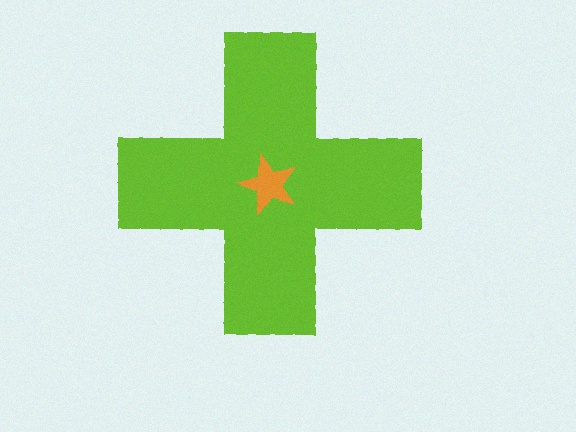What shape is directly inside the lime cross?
The orange star.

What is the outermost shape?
The lime cross.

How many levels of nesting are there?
2.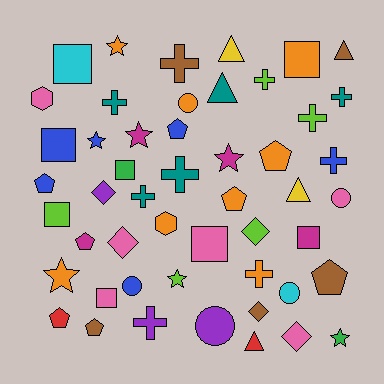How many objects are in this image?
There are 50 objects.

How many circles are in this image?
There are 5 circles.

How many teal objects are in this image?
There are 5 teal objects.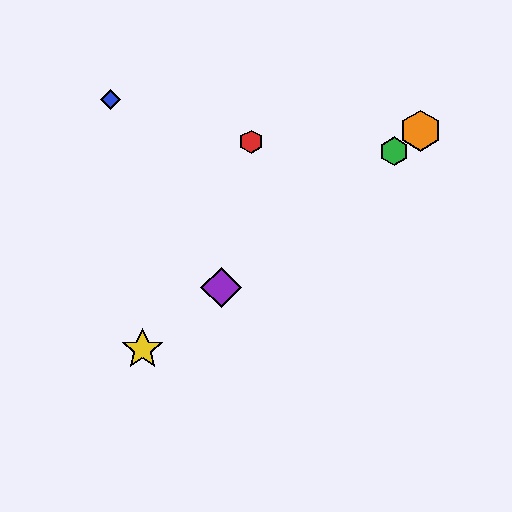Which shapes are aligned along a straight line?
The green hexagon, the yellow star, the purple diamond, the orange hexagon are aligned along a straight line.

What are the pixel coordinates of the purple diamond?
The purple diamond is at (221, 288).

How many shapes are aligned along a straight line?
4 shapes (the green hexagon, the yellow star, the purple diamond, the orange hexagon) are aligned along a straight line.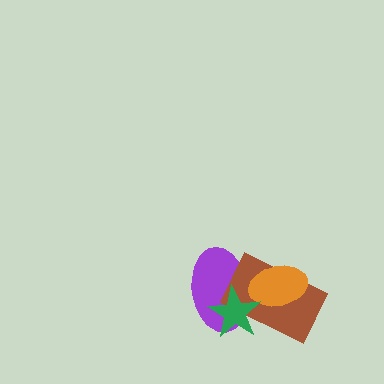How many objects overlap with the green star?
3 objects overlap with the green star.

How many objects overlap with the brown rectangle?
3 objects overlap with the brown rectangle.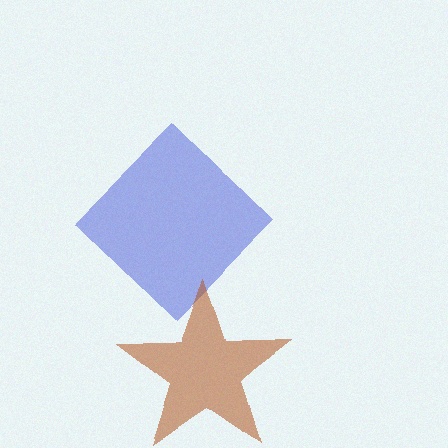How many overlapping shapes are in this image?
There are 2 overlapping shapes in the image.